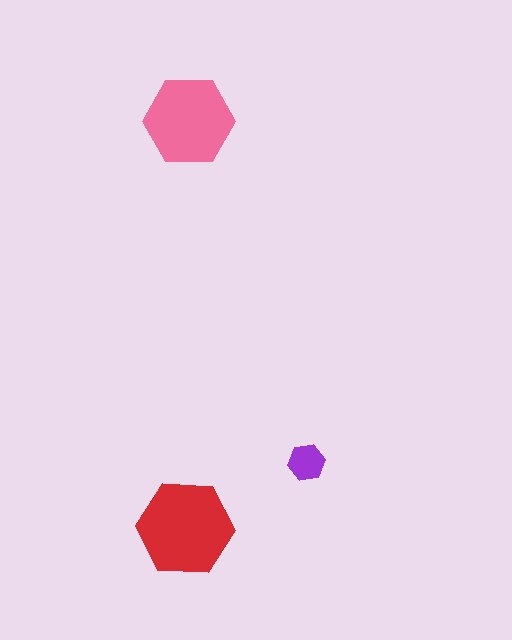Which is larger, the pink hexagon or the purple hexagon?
The pink one.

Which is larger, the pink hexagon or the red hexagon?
The red one.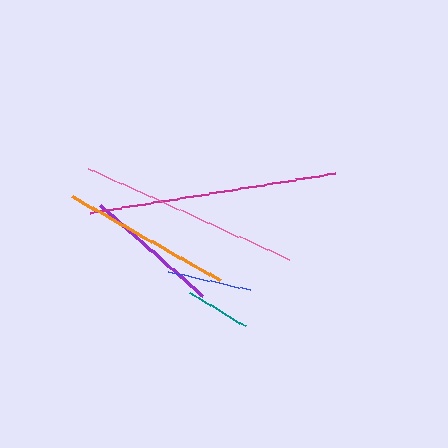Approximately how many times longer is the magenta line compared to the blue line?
The magenta line is approximately 2.9 times the length of the blue line.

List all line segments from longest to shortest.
From longest to shortest: magenta, pink, orange, purple, blue, teal.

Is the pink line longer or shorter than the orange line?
The pink line is longer than the orange line.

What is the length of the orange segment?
The orange segment is approximately 170 pixels long.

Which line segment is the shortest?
The teal line is the shortest at approximately 65 pixels.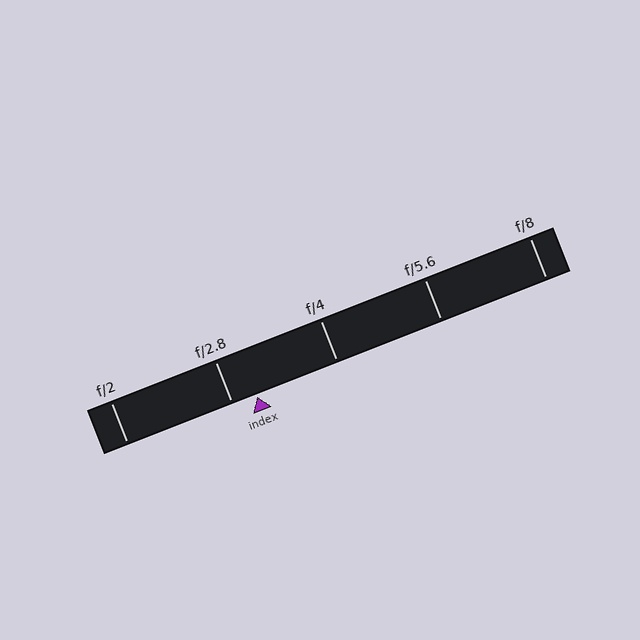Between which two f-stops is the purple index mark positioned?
The index mark is between f/2.8 and f/4.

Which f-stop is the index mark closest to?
The index mark is closest to f/2.8.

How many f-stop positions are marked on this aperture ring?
There are 5 f-stop positions marked.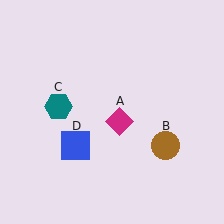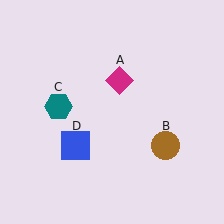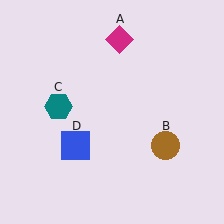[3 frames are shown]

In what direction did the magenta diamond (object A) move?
The magenta diamond (object A) moved up.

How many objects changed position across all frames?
1 object changed position: magenta diamond (object A).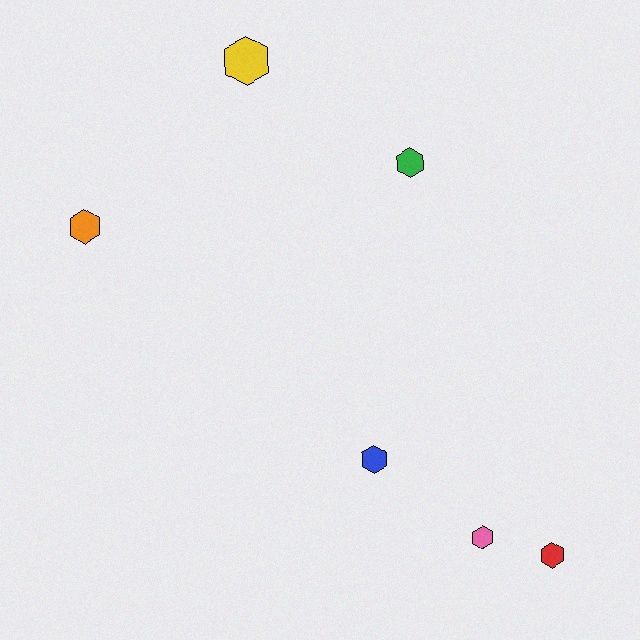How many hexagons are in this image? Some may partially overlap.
There are 6 hexagons.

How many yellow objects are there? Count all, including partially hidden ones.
There is 1 yellow object.